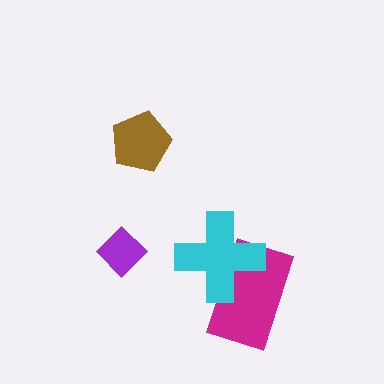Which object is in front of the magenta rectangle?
The cyan cross is in front of the magenta rectangle.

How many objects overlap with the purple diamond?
0 objects overlap with the purple diamond.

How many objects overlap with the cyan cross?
1 object overlaps with the cyan cross.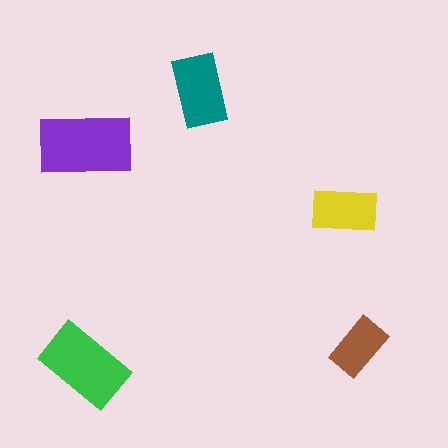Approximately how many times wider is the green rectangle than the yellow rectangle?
About 1.5 times wider.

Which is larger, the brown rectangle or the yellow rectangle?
The yellow one.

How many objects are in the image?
There are 5 objects in the image.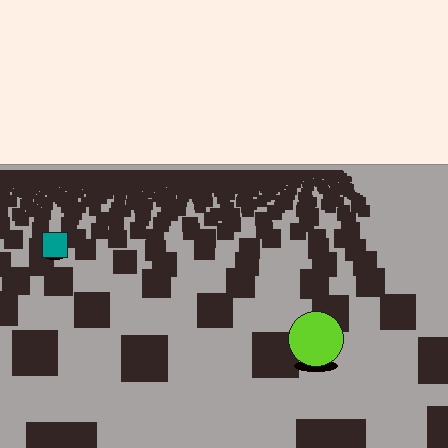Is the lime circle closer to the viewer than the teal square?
Yes. The lime circle is closer — you can tell from the texture gradient: the ground texture is coarser near it.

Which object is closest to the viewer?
The lime circle is closest. The texture marks near it are larger and more spread out.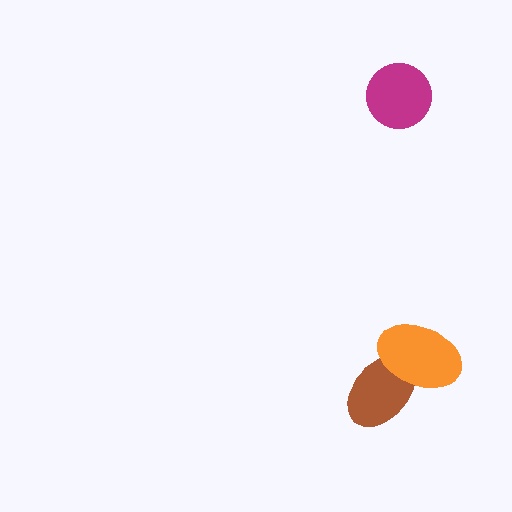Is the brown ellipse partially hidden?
Yes, it is partially covered by another shape.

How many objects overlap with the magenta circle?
0 objects overlap with the magenta circle.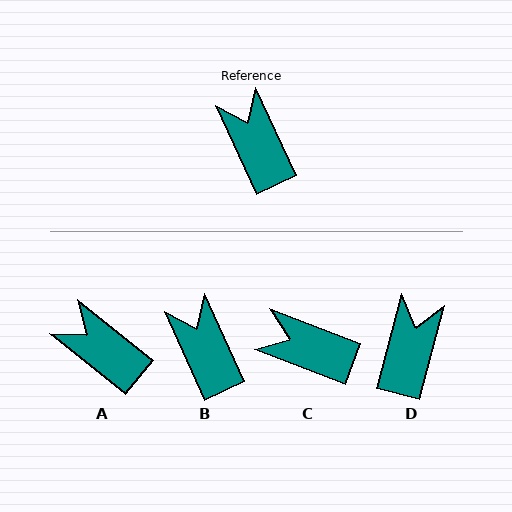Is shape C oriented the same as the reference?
No, it is off by about 44 degrees.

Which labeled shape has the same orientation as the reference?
B.